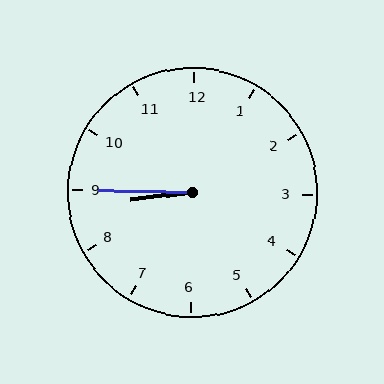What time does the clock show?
8:45.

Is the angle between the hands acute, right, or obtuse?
It is acute.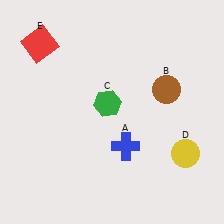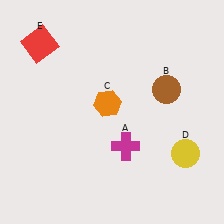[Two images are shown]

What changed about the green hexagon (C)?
In Image 1, C is green. In Image 2, it changed to orange.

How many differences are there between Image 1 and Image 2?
There are 2 differences between the two images.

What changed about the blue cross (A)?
In Image 1, A is blue. In Image 2, it changed to magenta.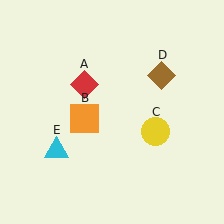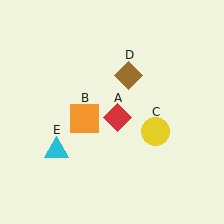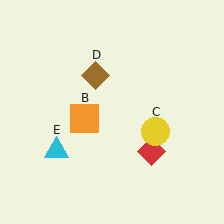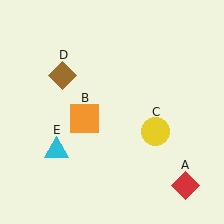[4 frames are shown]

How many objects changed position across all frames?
2 objects changed position: red diamond (object A), brown diamond (object D).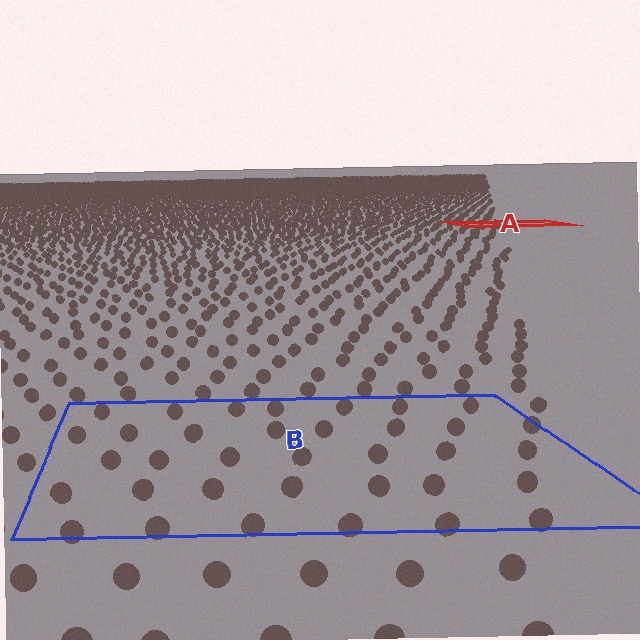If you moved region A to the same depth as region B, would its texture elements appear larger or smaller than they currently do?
They would appear larger. At a closer depth, the same texture elements are projected at a bigger on-screen size.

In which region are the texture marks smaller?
The texture marks are smaller in region A, because it is farther away.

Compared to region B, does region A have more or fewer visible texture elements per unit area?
Region A has more texture elements per unit area — they are packed more densely because it is farther away.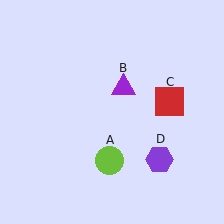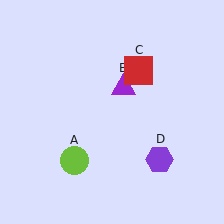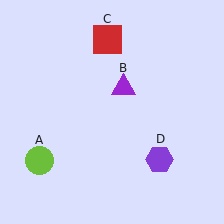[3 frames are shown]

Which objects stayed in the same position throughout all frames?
Purple triangle (object B) and purple hexagon (object D) remained stationary.